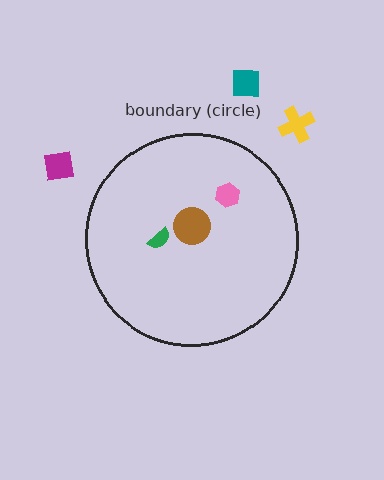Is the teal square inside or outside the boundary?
Outside.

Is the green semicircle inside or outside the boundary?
Inside.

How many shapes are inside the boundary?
3 inside, 3 outside.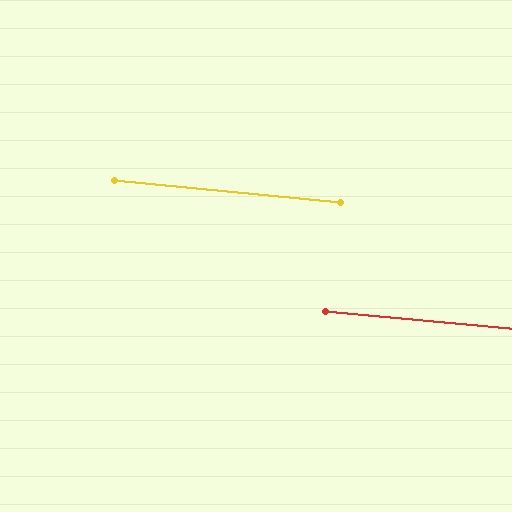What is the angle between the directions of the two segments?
Approximately 0 degrees.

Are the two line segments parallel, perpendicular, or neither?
Parallel — their directions differ by only 0.2°.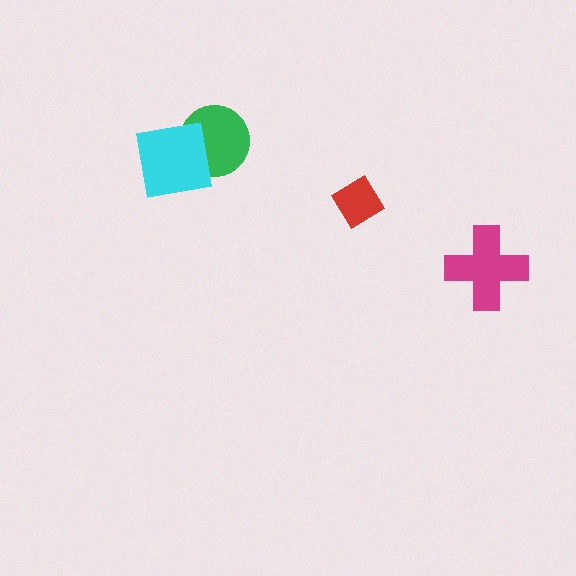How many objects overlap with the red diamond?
0 objects overlap with the red diamond.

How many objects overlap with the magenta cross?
0 objects overlap with the magenta cross.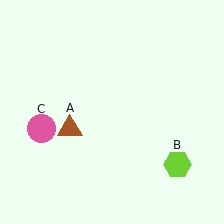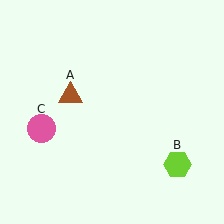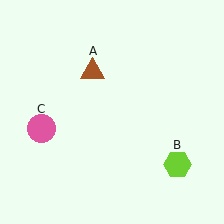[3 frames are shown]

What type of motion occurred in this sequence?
The brown triangle (object A) rotated clockwise around the center of the scene.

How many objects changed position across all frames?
1 object changed position: brown triangle (object A).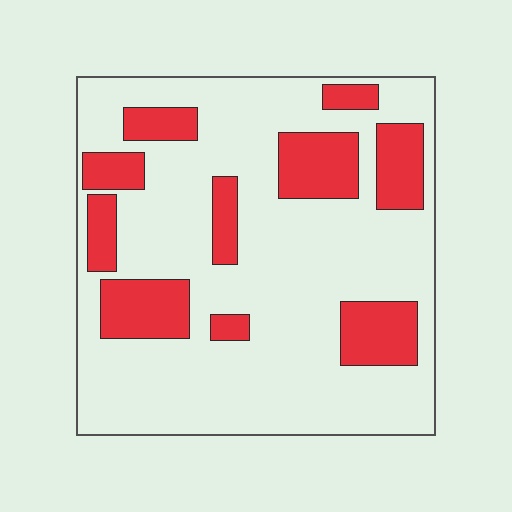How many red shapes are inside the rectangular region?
10.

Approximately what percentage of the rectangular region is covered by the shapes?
Approximately 25%.